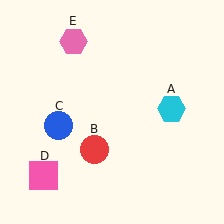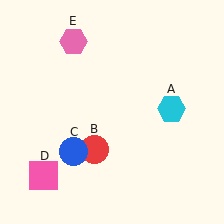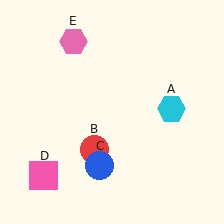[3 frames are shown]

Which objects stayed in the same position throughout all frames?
Cyan hexagon (object A) and red circle (object B) and pink square (object D) and pink hexagon (object E) remained stationary.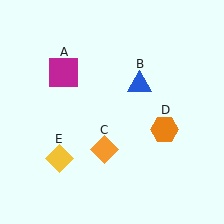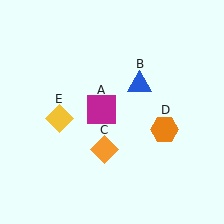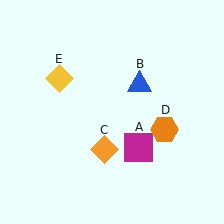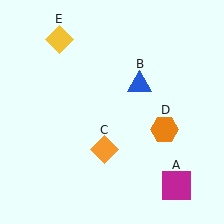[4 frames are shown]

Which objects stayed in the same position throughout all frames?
Blue triangle (object B) and orange diamond (object C) and orange hexagon (object D) remained stationary.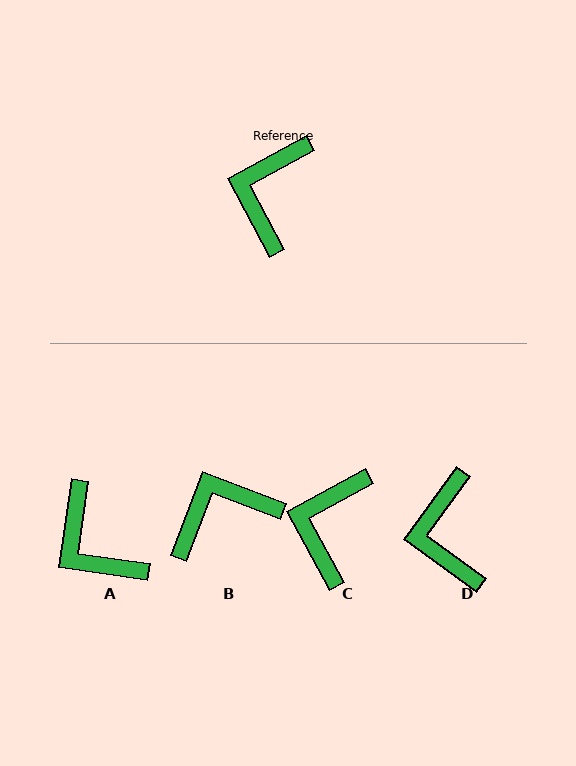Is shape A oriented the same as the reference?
No, it is off by about 54 degrees.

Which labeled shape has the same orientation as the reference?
C.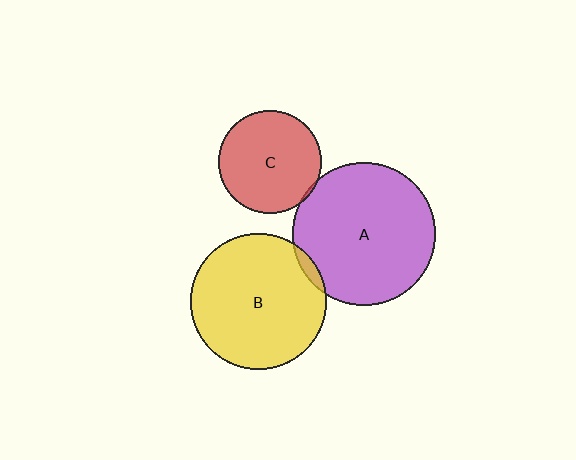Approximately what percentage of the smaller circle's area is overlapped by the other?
Approximately 5%.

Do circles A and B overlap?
Yes.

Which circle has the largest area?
Circle A (purple).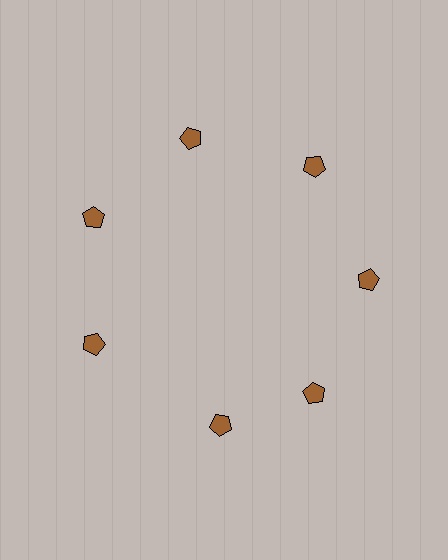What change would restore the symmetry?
The symmetry would be restored by rotating it back into even spacing with its neighbors so that all 7 pentagons sit at equal angles and equal distance from the center.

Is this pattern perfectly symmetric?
No. The 7 brown pentagons are arranged in a ring, but one element near the 6 o'clock position is rotated out of alignment along the ring, breaking the 7-fold rotational symmetry.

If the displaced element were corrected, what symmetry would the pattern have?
It would have 7-fold rotational symmetry — the pattern would map onto itself every 51 degrees.